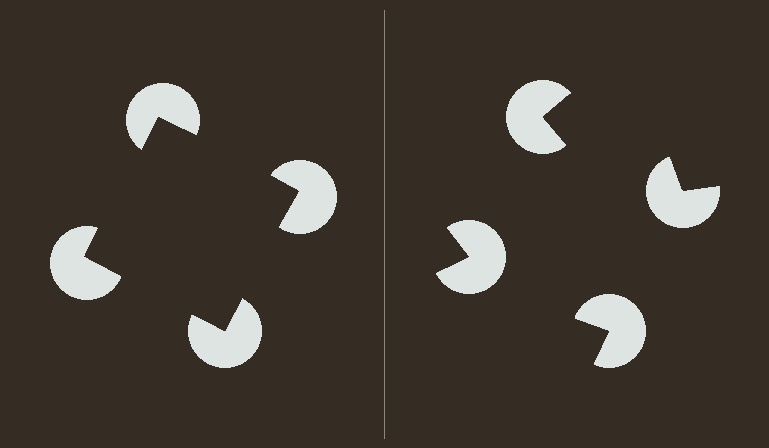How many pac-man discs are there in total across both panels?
8 — 4 on each side.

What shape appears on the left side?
An illusory square.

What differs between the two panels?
The pac-man discs are positioned identically on both sides; only the wedge orientations differ. On the left they align to a square; on the right they are misaligned.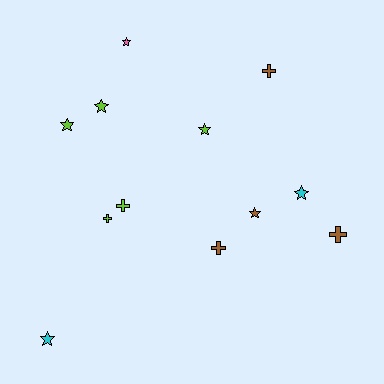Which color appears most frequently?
Lime, with 5 objects.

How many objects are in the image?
There are 12 objects.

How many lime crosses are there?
There are 2 lime crosses.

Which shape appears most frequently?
Star, with 7 objects.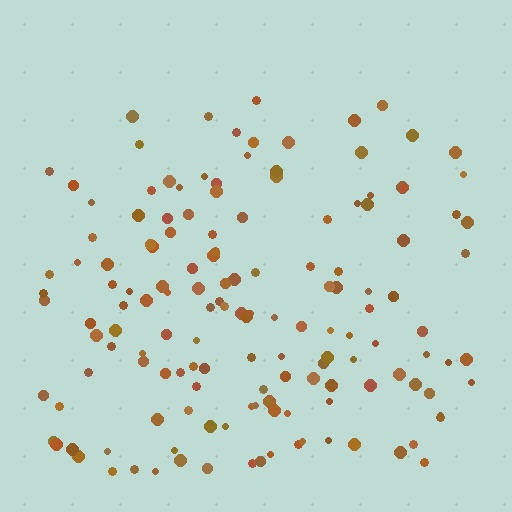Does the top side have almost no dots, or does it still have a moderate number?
Still a moderate number, just noticeably fewer than the bottom.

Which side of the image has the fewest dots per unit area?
The top.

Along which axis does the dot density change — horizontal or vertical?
Vertical.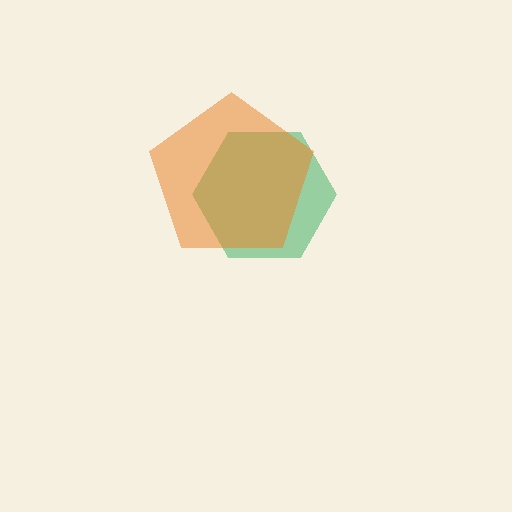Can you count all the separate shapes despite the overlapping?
Yes, there are 2 separate shapes.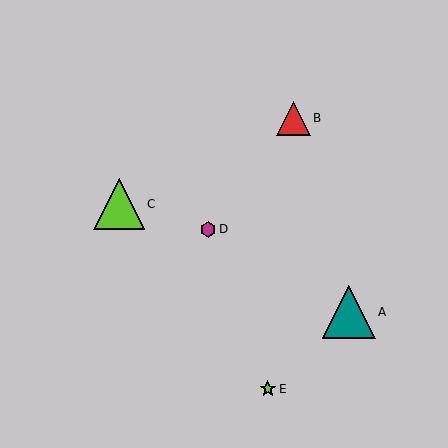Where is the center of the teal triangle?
The center of the teal triangle is at (349, 312).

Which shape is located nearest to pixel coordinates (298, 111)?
The red triangle (labeled B) at (293, 118) is nearest to that location.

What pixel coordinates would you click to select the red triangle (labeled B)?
Click at (293, 118) to select the red triangle B.